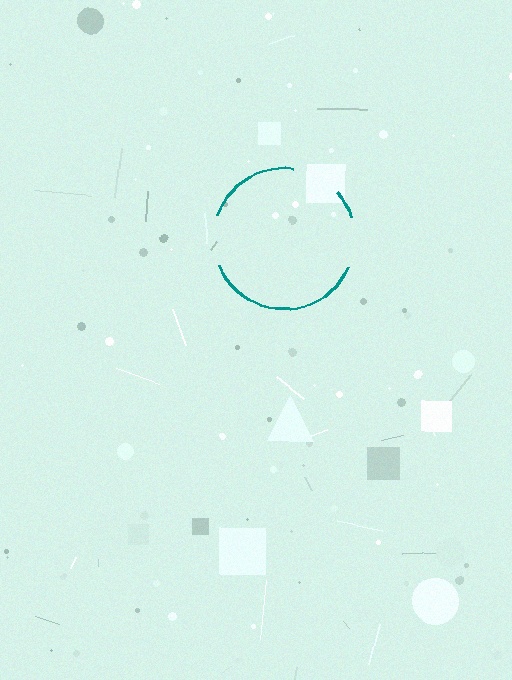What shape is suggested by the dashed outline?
The dashed outline suggests a circle.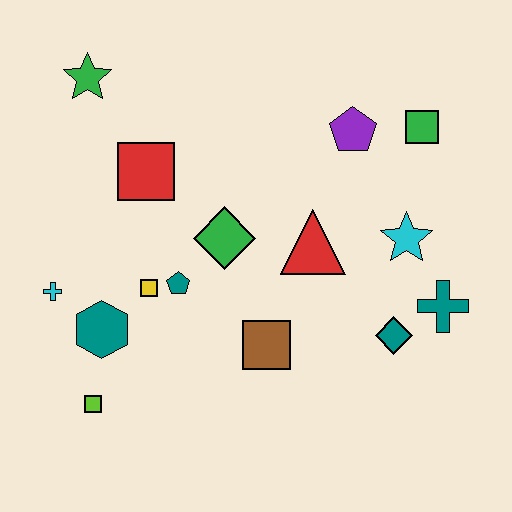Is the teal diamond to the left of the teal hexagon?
No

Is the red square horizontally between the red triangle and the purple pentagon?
No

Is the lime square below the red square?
Yes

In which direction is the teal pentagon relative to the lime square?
The teal pentagon is above the lime square.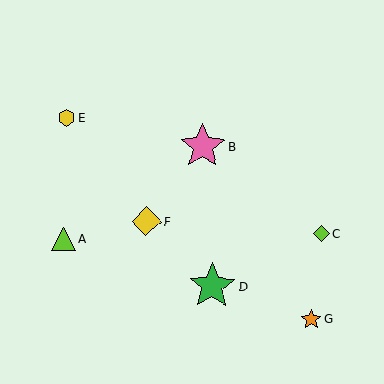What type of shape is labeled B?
Shape B is a pink star.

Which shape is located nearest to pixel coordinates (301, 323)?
The orange star (labeled G) at (311, 319) is nearest to that location.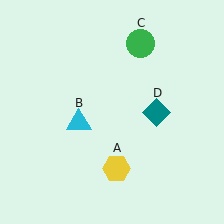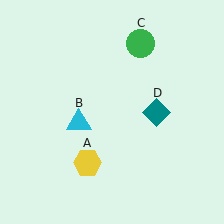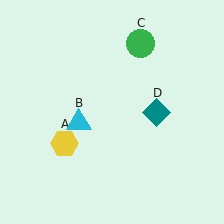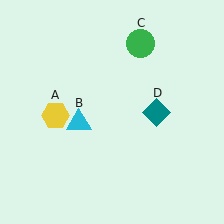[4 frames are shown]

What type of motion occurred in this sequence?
The yellow hexagon (object A) rotated clockwise around the center of the scene.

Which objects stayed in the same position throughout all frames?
Cyan triangle (object B) and green circle (object C) and teal diamond (object D) remained stationary.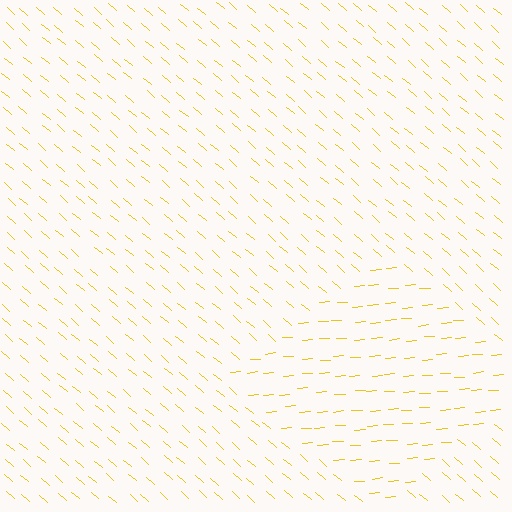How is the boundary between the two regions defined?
The boundary is defined purely by a change in line orientation (approximately 45 degrees difference). All lines are the same color and thickness.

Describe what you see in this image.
The image is filled with small yellow line segments. A diamond region in the image has lines oriented differently from the surrounding lines, creating a visible texture boundary.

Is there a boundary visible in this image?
Yes, there is a texture boundary formed by a change in line orientation.